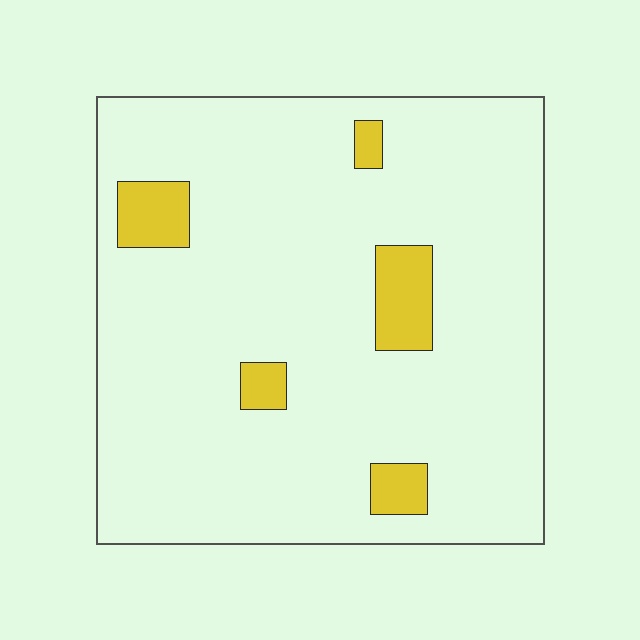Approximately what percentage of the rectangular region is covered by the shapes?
Approximately 10%.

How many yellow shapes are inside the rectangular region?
5.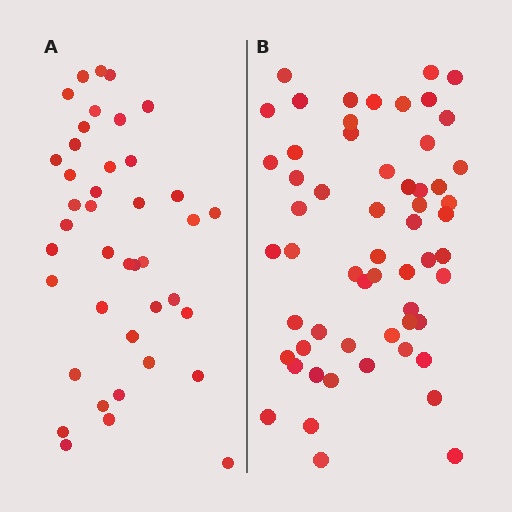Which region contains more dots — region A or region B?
Region B (the right region) has more dots.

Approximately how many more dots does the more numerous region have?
Region B has approximately 15 more dots than region A.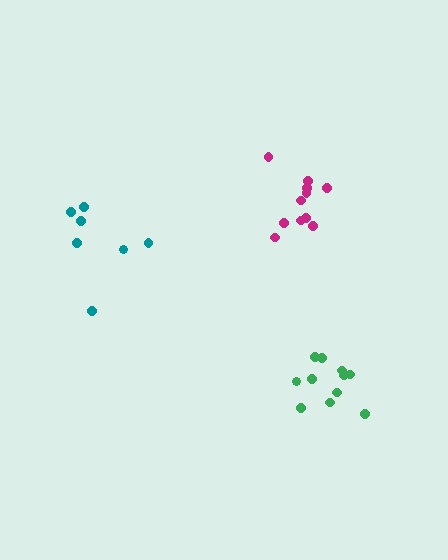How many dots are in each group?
Group 1: 11 dots, Group 2: 11 dots, Group 3: 7 dots (29 total).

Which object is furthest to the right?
The green cluster is rightmost.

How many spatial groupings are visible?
There are 3 spatial groupings.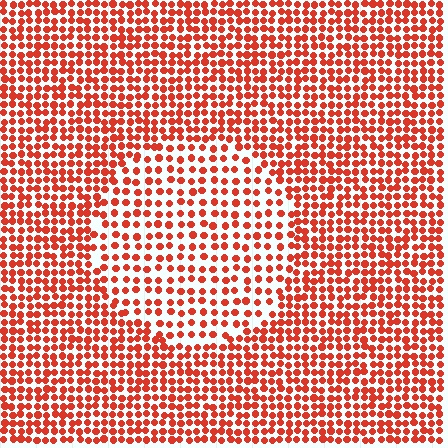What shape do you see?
I see a circle.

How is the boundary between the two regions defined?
The boundary is defined by a change in element density (approximately 1.7x ratio). All elements are the same color, size, and shape.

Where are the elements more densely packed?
The elements are more densely packed outside the circle boundary.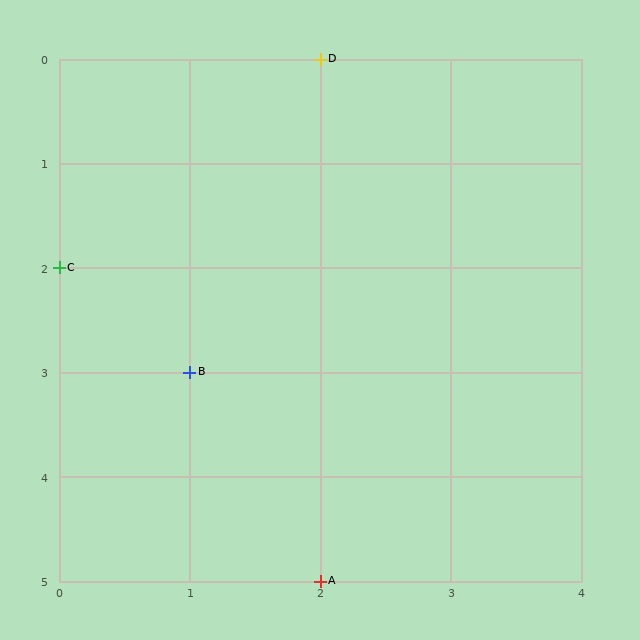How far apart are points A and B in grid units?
Points A and B are 1 column and 2 rows apart (about 2.2 grid units diagonally).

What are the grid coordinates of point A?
Point A is at grid coordinates (2, 5).